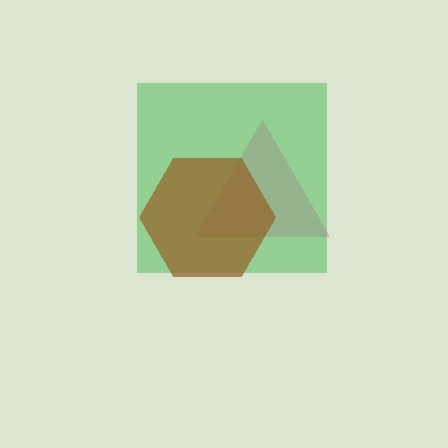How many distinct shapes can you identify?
There are 3 distinct shapes: a pink triangle, a green square, a brown hexagon.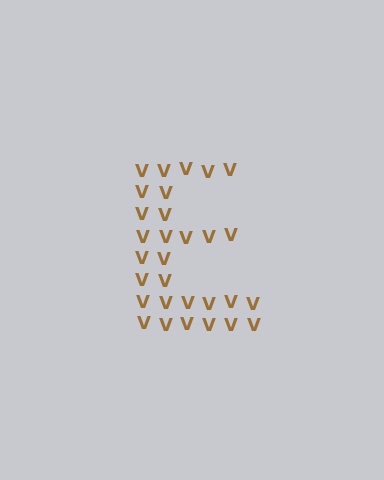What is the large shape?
The large shape is the letter E.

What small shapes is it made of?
It is made of small letter V's.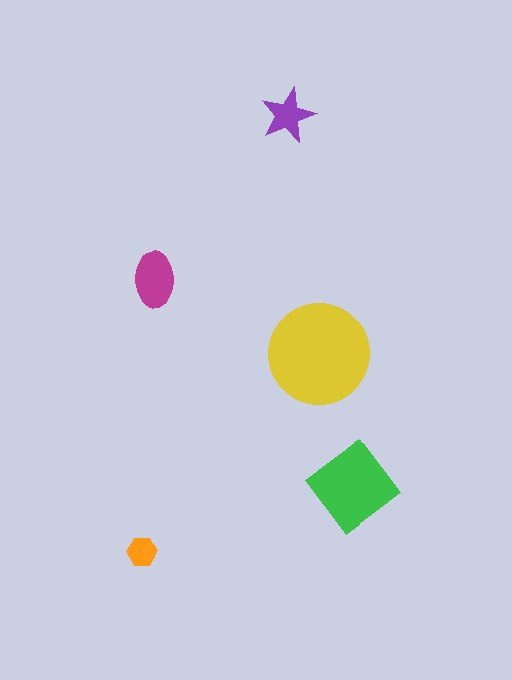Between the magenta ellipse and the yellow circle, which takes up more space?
The yellow circle.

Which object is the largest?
The yellow circle.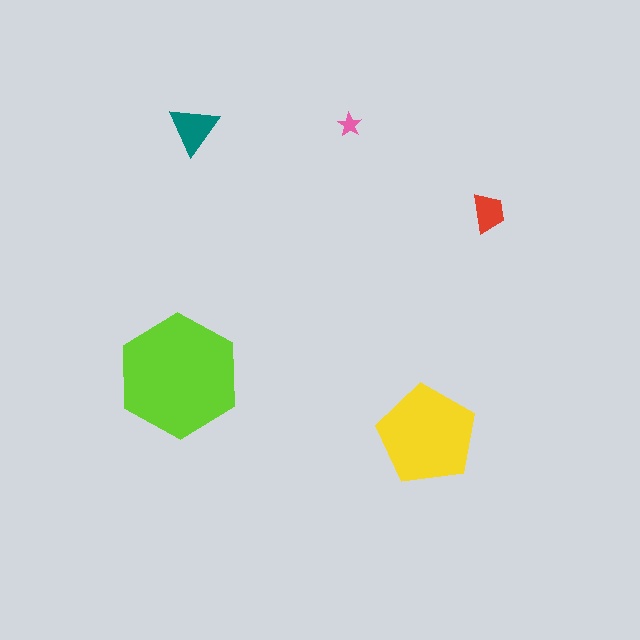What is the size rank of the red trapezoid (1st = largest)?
4th.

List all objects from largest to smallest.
The lime hexagon, the yellow pentagon, the teal triangle, the red trapezoid, the pink star.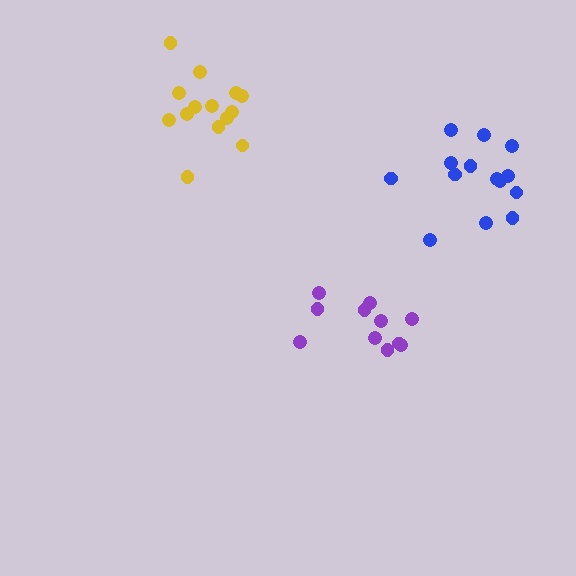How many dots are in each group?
Group 1: 14 dots, Group 2: 14 dots, Group 3: 11 dots (39 total).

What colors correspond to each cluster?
The clusters are colored: blue, yellow, purple.